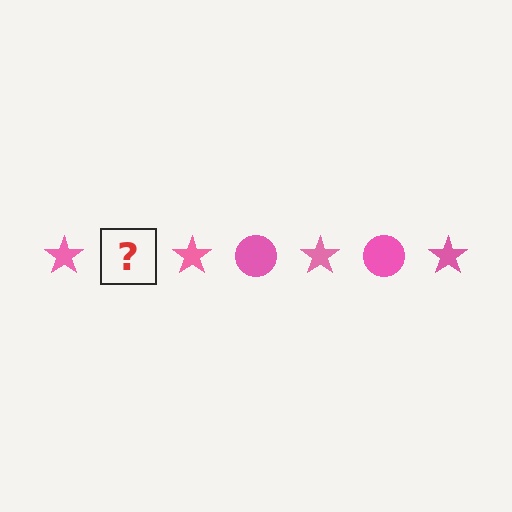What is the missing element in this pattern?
The missing element is a pink circle.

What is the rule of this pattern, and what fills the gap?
The rule is that the pattern cycles through star, circle shapes in pink. The gap should be filled with a pink circle.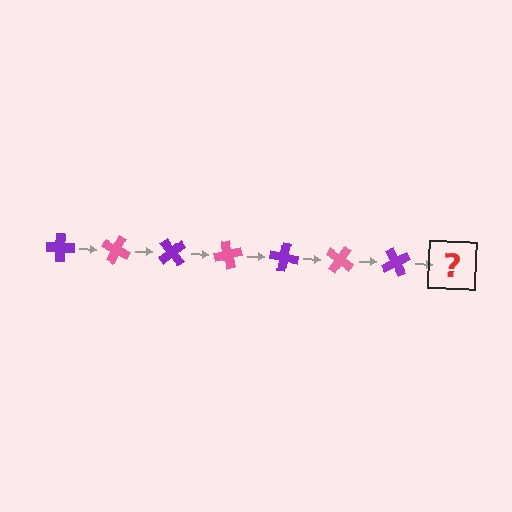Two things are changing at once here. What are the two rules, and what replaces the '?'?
The two rules are that it rotates 25 degrees each step and the color cycles through purple and pink. The '?' should be a pink cross, rotated 175 degrees from the start.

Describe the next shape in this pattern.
It should be a pink cross, rotated 175 degrees from the start.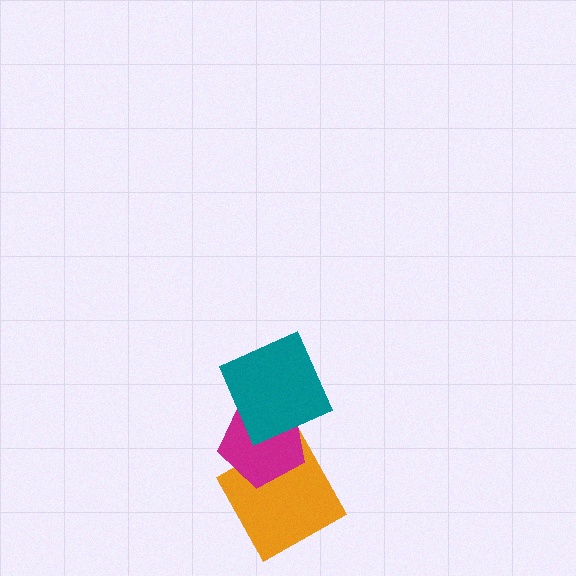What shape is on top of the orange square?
The magenta pentagon is on top of the orange square.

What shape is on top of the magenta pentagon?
The teal square is on top of the magenta pentagon.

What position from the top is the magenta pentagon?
The magenta pentagon is 2nd from the top.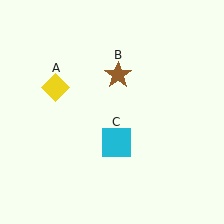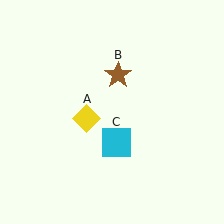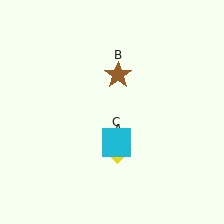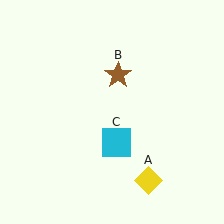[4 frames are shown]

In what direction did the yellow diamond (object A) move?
The yellow diamond (object A) moved down and to the right.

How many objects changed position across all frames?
1 object changed position: yellow diamond (object A).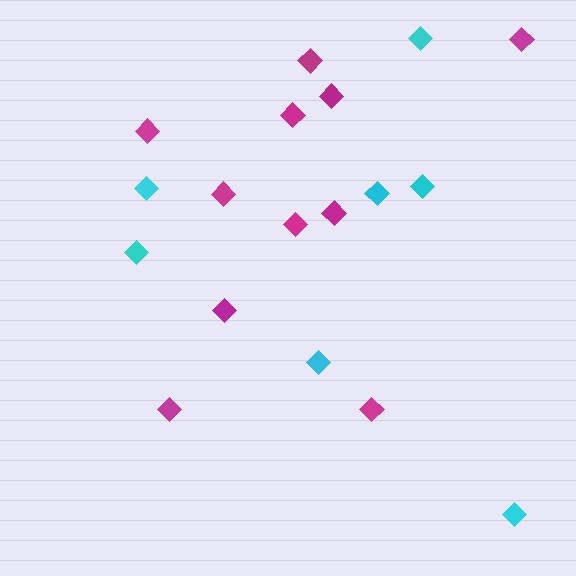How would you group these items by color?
There are 2 groups: one group of magenta diamonds (11) and one group of cyan diamonds (7).